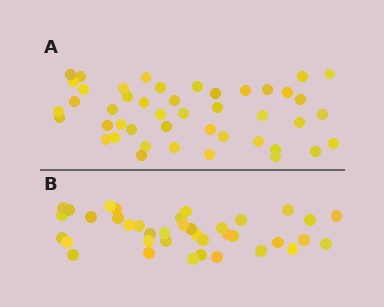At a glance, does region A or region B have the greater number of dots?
Region A (the top region) has more dots.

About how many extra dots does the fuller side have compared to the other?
Region A has roughly 8 or so more dots than region B.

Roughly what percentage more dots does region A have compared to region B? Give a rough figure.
About 20% more.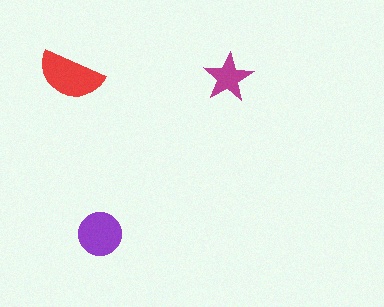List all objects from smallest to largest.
The magenta star, the purple circle, the red semicircle.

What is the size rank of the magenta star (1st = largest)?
3rd.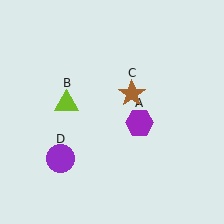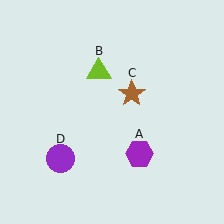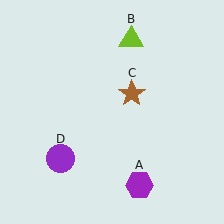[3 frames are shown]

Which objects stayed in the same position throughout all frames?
Brown star (object C) and purple circle (object D) remained stationary.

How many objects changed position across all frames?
2 objects changed position: purple hexagon (object A), lime triangle (object B).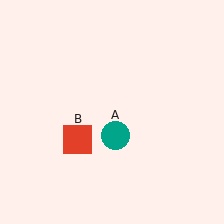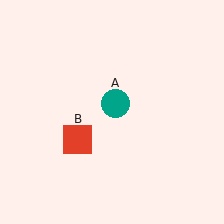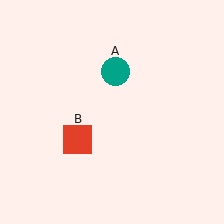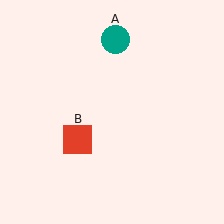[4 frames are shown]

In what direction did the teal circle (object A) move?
The teal circle (object A) moved up.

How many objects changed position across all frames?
1 object changed position: teal circle (object A).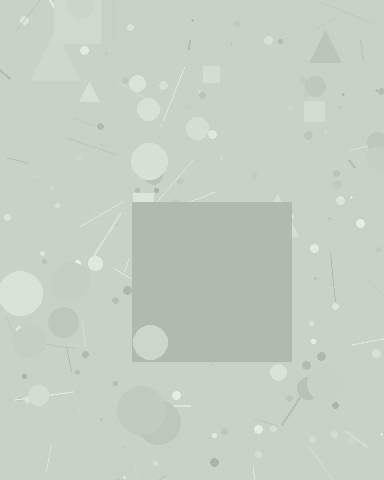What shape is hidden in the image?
A square is hidden in the image.